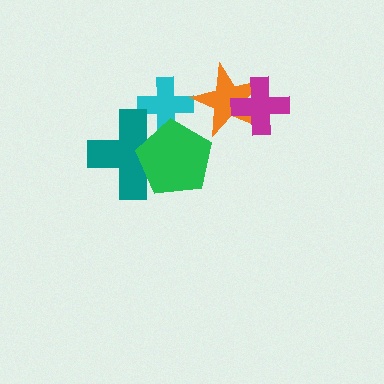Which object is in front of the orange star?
The magenta cross is in front of the orange star.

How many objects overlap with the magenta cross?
1 object overlaps with the magenta cross.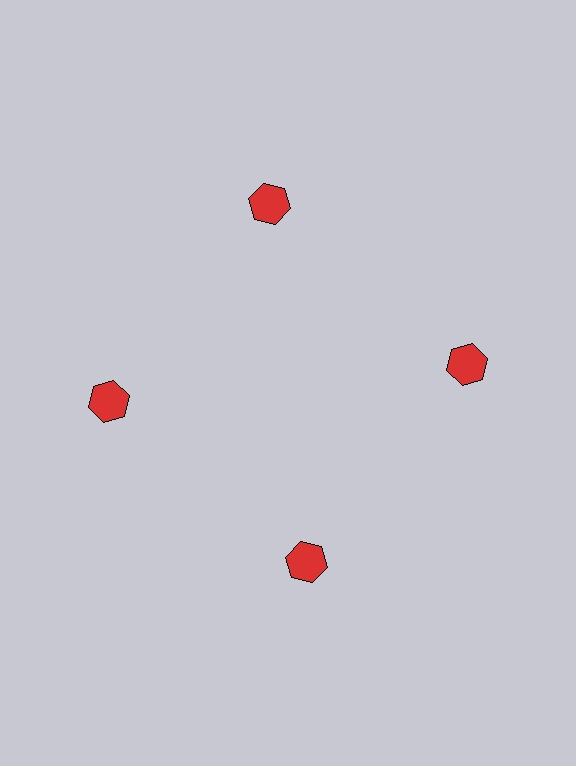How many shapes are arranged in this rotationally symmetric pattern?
There are 4 shapes, arranged in 4 groups of 1.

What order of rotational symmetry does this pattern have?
This pattern has 4-fold rotational symmetry.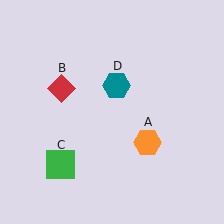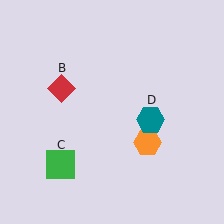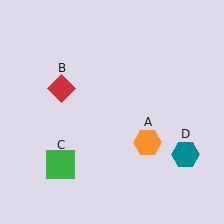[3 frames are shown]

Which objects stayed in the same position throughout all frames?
Orange hexagon (object A) and red diamond (object B) and green square (object C) remained stationary.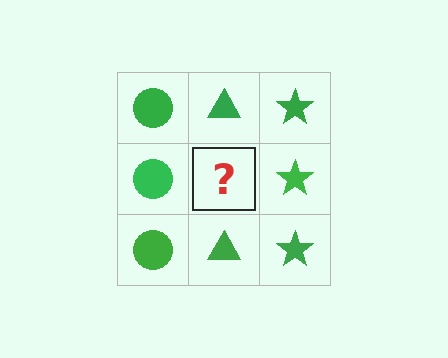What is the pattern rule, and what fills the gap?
The rule is that each column has a consistent shape. The gap should be filled with a green triangle.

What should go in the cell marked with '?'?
The missing cell should contain a green triangle.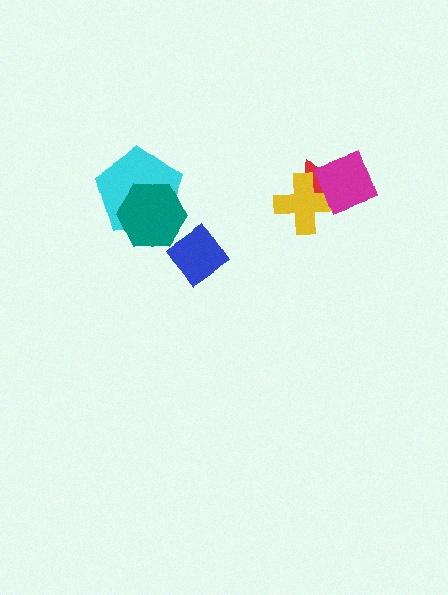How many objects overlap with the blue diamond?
0 objects overlap with the blue diamond.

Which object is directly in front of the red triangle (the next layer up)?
The yellow cross is directly in front of the red triangle.